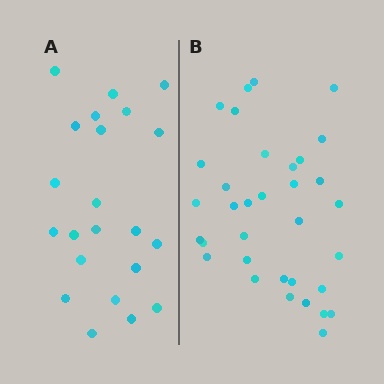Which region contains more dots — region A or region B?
Region B (the right region) has more dots.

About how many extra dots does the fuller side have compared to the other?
Region B has roughly 12 or so more dots than region A.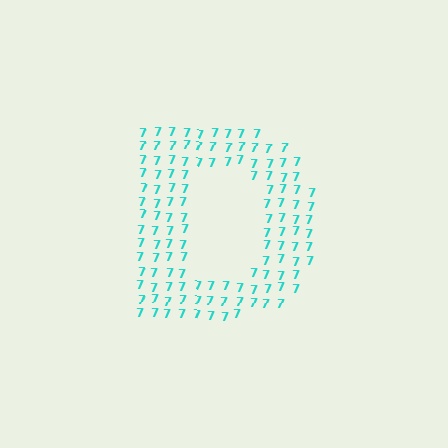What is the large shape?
The large shape is the letter D.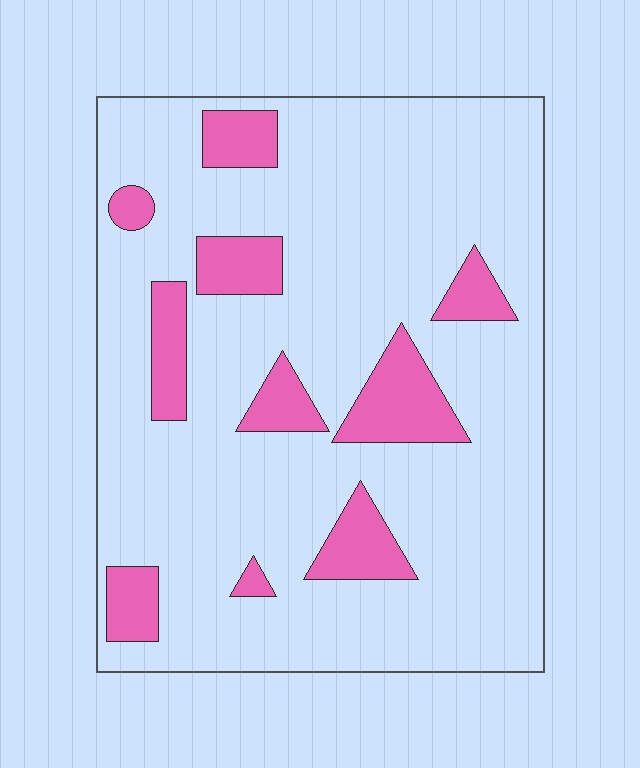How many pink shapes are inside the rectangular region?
10.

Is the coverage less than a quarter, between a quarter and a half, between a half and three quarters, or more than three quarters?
Less than a quarter.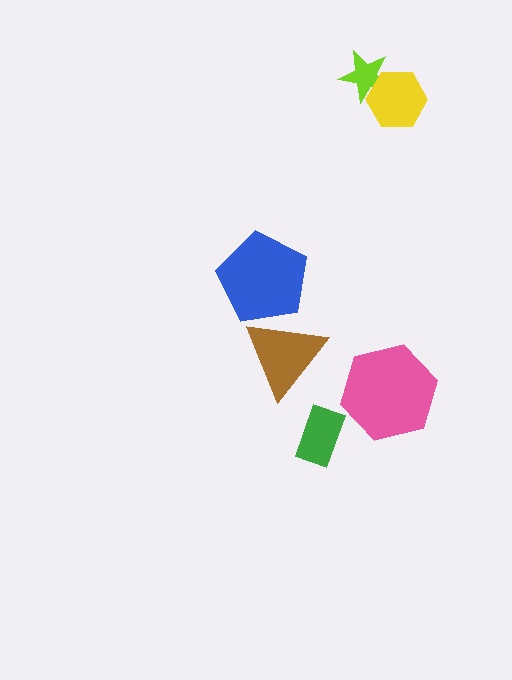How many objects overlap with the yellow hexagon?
1 object overlaps with the yellow hexagon.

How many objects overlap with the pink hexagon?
0 objects overlap with the pink hexagon.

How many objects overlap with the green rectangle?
0 objects overlap with the green rectangle.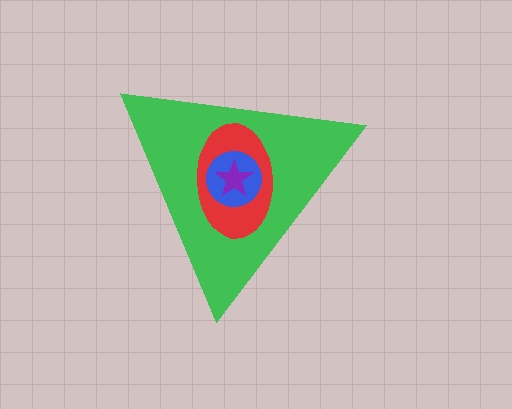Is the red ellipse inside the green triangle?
Yes.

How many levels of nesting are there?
4.